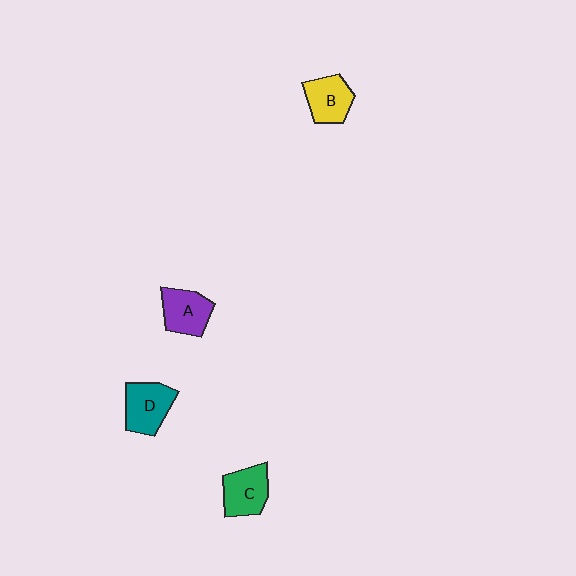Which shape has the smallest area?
Shape B (yellow).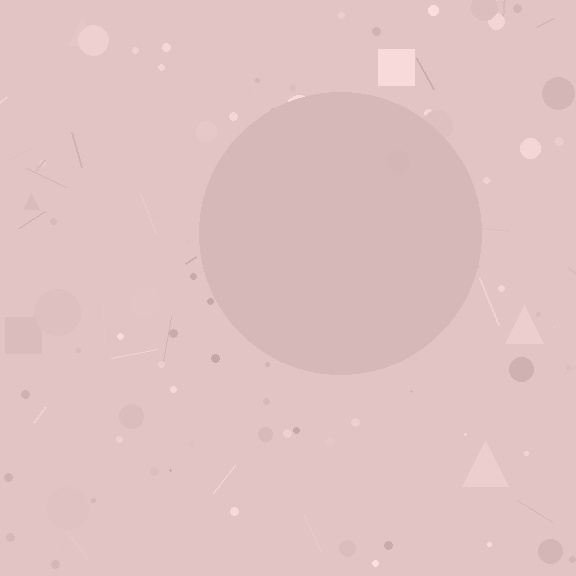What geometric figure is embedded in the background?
A circle is embedded in the background.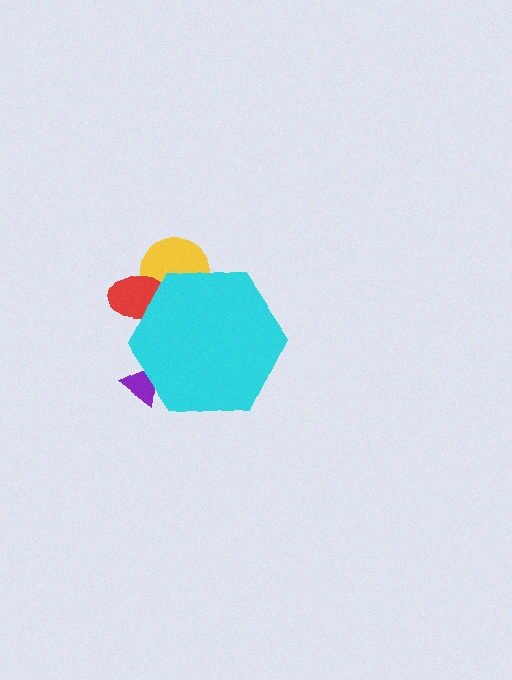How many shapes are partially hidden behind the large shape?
3 shapes are partially hidden.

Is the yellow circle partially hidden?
Yes, the yellow circle is partially hidden behind the cyan hexagon.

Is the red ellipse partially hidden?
Yes, the red ellipse is partially hidden behind the cyan hexagon.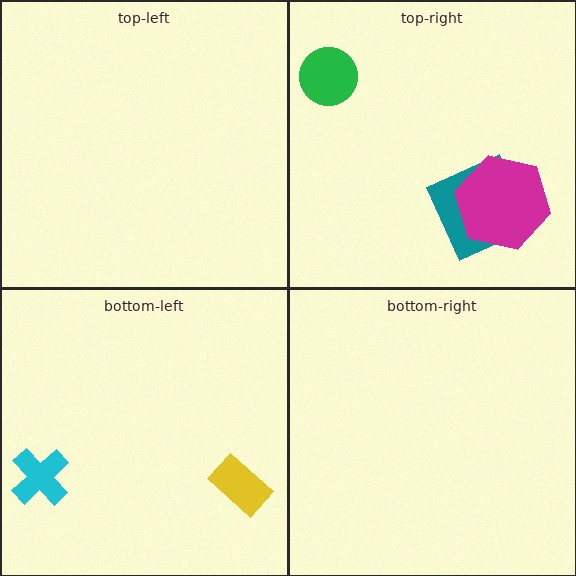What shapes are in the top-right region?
The teal square, the green circle, the magenta hexagon.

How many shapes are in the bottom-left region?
2.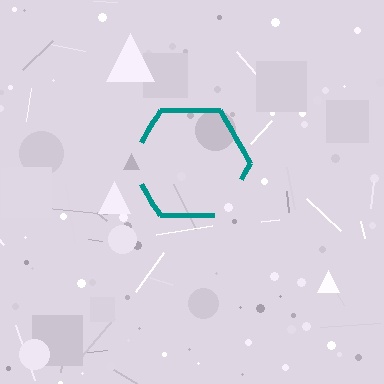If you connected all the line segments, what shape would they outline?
They would outline a hexagon.